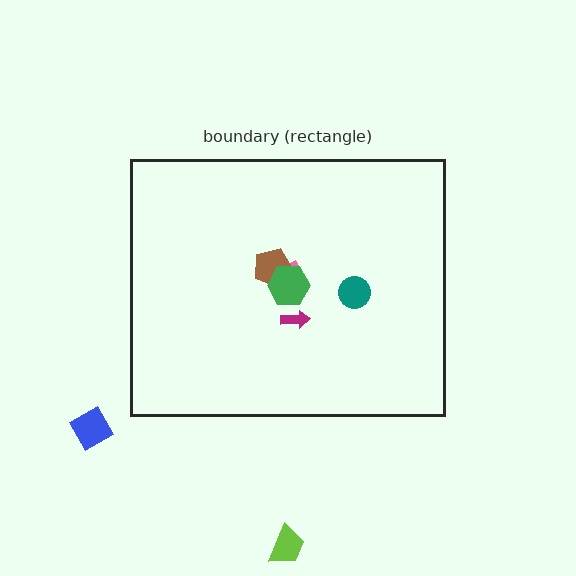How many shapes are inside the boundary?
5 inside, 2 outside.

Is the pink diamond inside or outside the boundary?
Inside.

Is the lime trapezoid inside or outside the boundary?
Outside.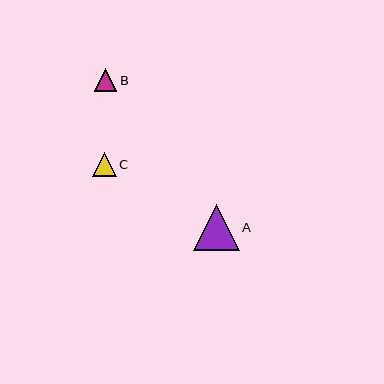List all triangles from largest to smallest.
From largest to smallest: A, C, B.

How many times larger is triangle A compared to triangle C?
Triangle A is approximately 1.9 times the size of triangle C.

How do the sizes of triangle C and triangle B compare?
Triangle C and triangle B are approximately the same size.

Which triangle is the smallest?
Triangle B is the smallest with a size of approximately 22 pixels.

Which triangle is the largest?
Triangle A is the largest with a size of approximately 45 pixels.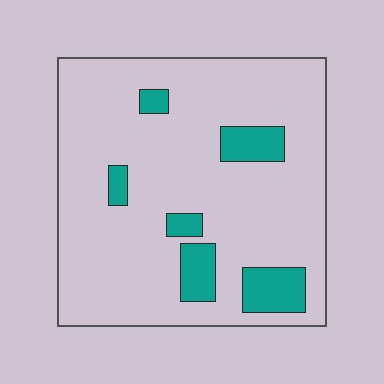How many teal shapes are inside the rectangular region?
6.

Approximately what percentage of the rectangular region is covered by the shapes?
Approximately 15%.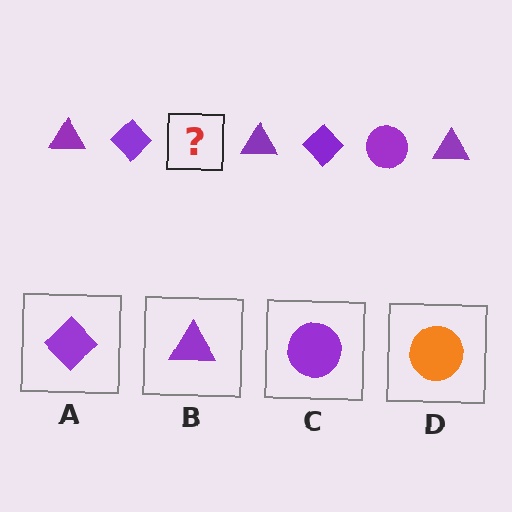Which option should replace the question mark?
Option C.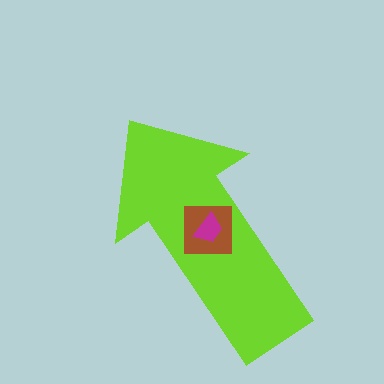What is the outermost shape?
The lime arrow.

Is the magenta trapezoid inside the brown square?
Yes.